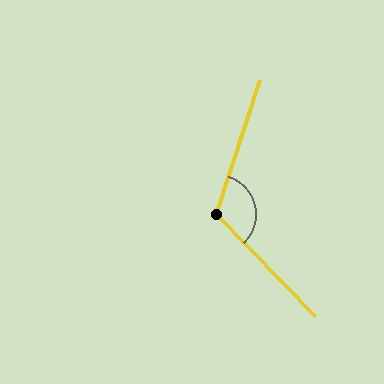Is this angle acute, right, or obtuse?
It is obtuse.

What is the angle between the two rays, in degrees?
Approximately 118 degrees.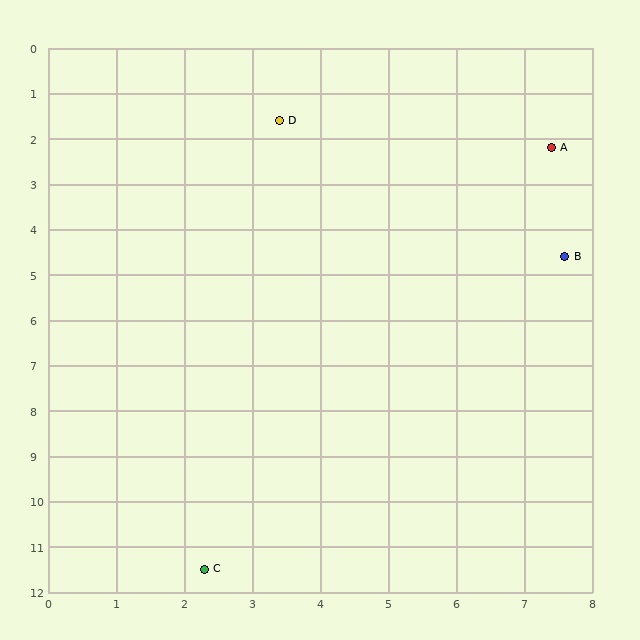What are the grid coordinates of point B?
Point B is at approximately (7.6, 4.6).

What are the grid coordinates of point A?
Point A is at approximately (7.4, 2.2).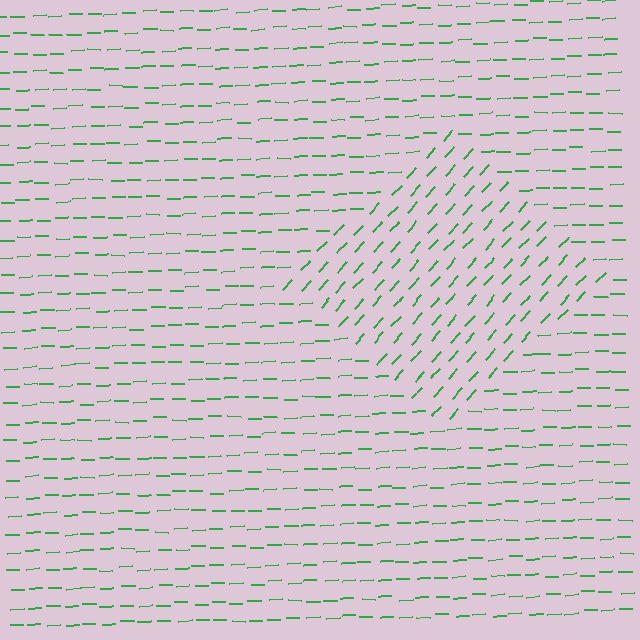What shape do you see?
I see a diamond.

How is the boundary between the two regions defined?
The boundary is defined purely by a change in line orientation (approximately 45 degrees difference). All lines are the same color and thickness.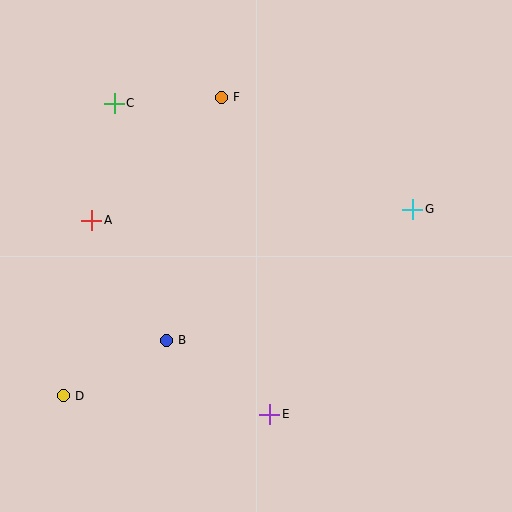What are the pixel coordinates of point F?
Point F is at (221, 97).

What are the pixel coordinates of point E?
Point E is at (270, 414).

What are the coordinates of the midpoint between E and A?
The midpoint between E and A is at (181, 317).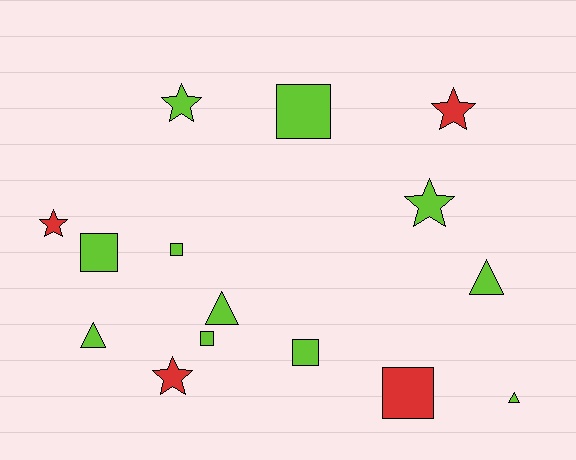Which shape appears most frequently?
Square, with 6 objects.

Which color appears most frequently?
Lime, with 11 objects.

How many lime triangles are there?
There are 4 lime triangles.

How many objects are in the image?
There are 15 objects.